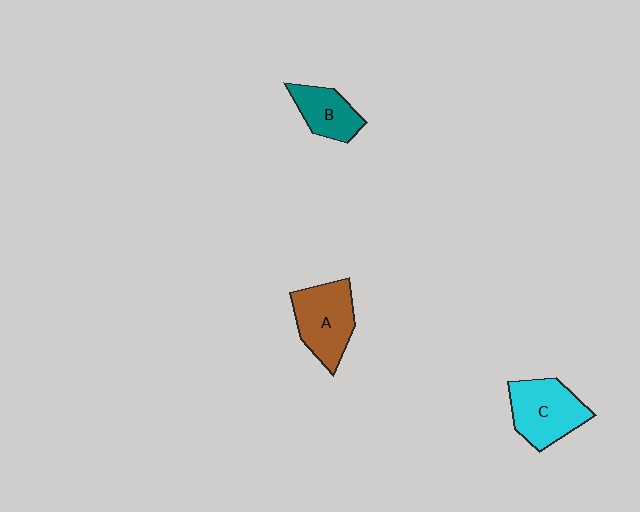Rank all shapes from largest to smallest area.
From largest to smallest: C (cyan), A (brown), B (teal).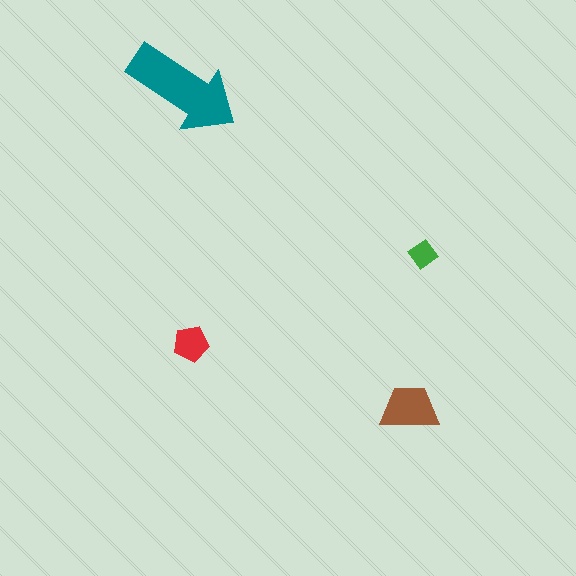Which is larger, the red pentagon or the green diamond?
The red pentagon.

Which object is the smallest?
The green diamond.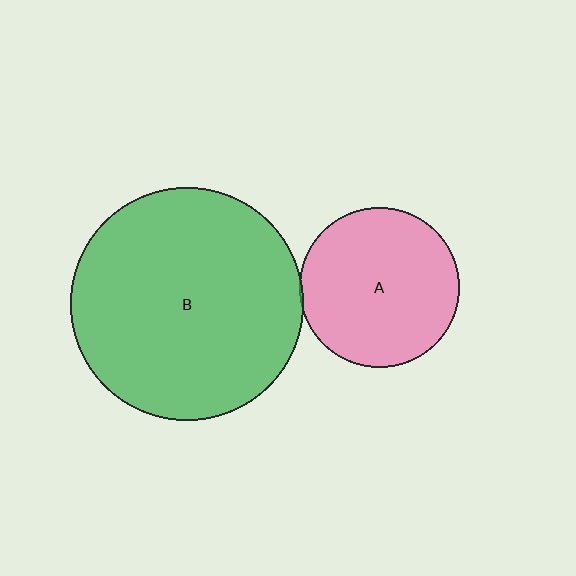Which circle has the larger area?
Circle B (green).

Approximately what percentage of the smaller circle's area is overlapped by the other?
Approximately 5%.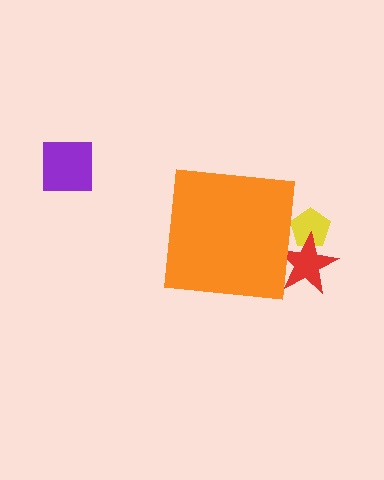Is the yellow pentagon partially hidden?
Yes, the yellow pentagon is partially hidden behind the orange square.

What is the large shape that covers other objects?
An orange square.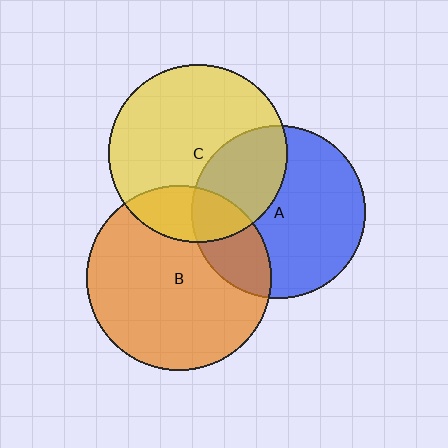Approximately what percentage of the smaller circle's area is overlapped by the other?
Approximately 20%.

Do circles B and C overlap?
Yes.